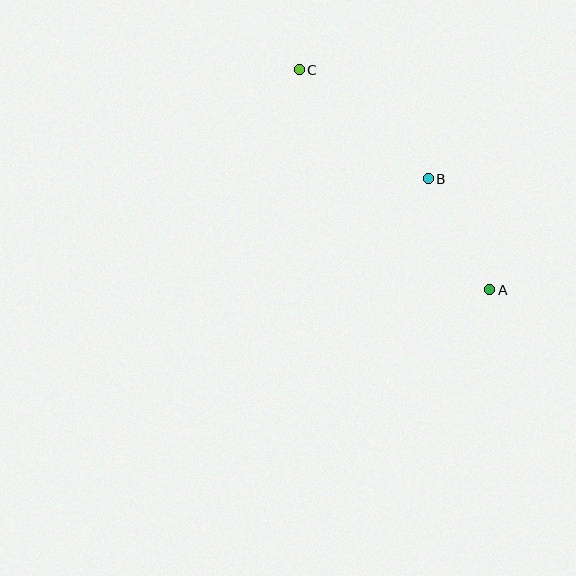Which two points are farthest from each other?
Points A and C are farthest from each other.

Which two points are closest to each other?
Points A and B are closest to each other.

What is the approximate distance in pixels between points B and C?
The distance between B and C is approximately 169 pixels.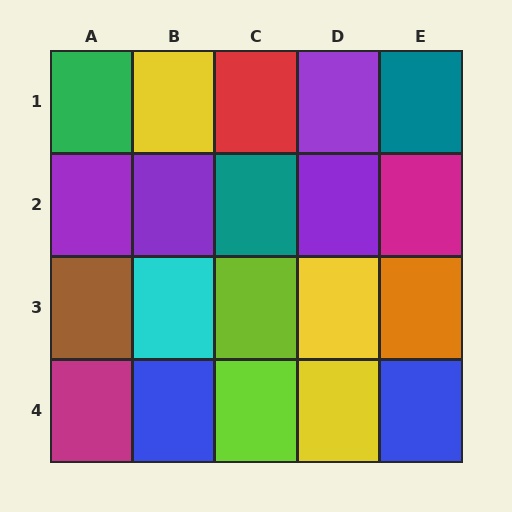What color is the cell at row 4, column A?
Magenta.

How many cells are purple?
4 cells are purple.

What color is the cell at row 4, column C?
Lime.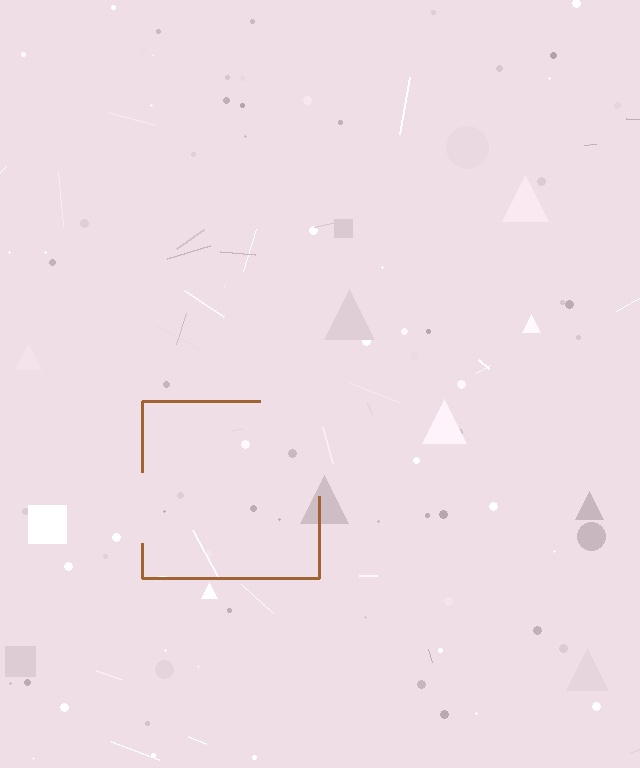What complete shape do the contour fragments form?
The contour fragments form a square.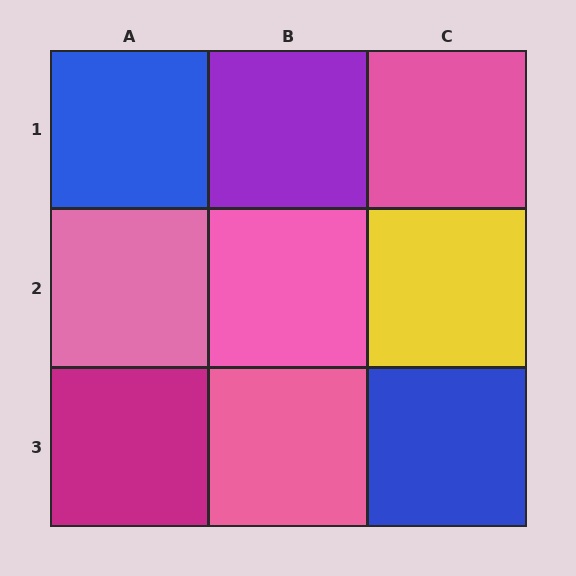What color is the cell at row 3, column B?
Pink.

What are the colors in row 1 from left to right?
Blue, purple, pink.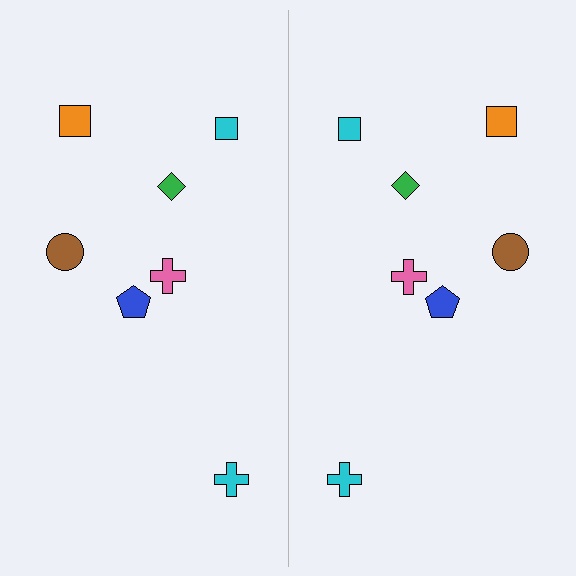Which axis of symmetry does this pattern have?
The pattern has a vertical axis of symmetry running through the center of the image.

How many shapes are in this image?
There are 14 shapes in this image.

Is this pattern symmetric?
Yes, this pattern has bilateral (reflection) symmetry.